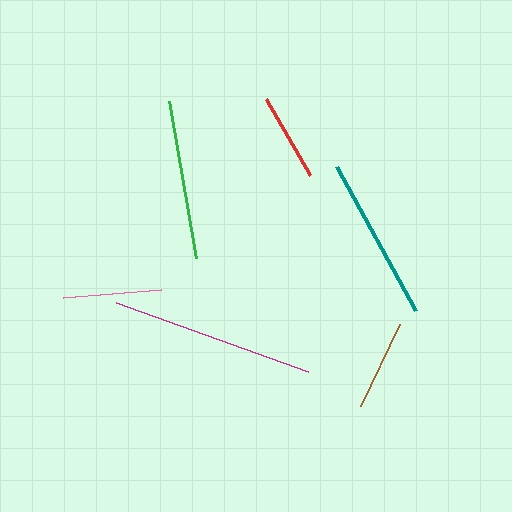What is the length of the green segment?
The green segment is approximately 159 pixels long.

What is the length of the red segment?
The red segment is approximately 88 pixels long.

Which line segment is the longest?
The magenta line is the longest at approximately 204 pixels.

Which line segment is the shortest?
The red line is the shortest at approximately 88 pixels.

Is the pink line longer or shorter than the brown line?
The pink line is longer than the brown line.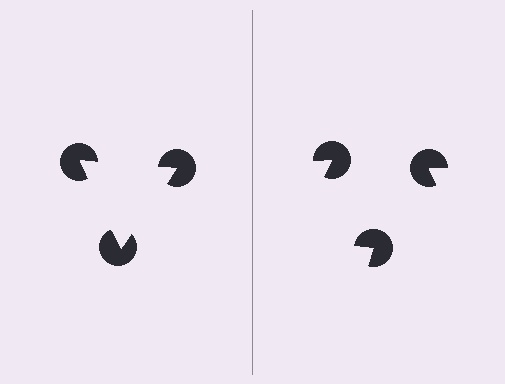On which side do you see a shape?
An illusory triangle appears on the left side. On the right side the wedge cuts are rotated, so no coherent shape forms.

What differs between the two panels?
The pac-man discs are positioned identically on both sides; only the wedge orientations differ. On the left they align to a triangle; on the right they are misaligned.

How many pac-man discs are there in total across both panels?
6 — 3 on each side.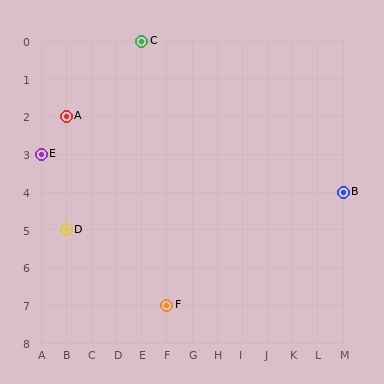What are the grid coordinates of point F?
Point F is at grid coordinates (F, 7).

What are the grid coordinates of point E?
Point E is at grid coordinates (A, 3).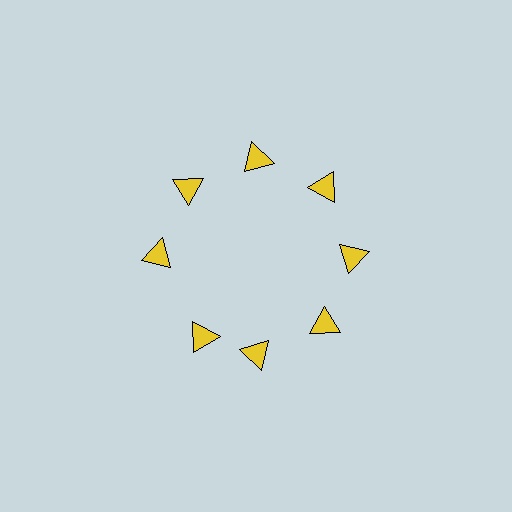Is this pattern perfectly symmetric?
No. The 8 yellow triangles are arranged in a ring, but one element near the 8 o'clock position is rotated out of alignment along the ring, breaking the 8-fold rotational symmetry.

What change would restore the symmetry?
The symmetry would be restored by rotating it back into even spacing with its neighbors so that all 8 triangles sit at equal angles and equal distance from the center.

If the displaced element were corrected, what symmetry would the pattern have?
It would have 8-fold rotational symmetry — the pattern would map onto itself every 45 degrees.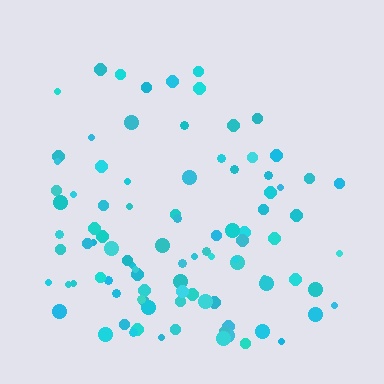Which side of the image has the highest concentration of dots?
The bottom.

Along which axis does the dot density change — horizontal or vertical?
Vertical.